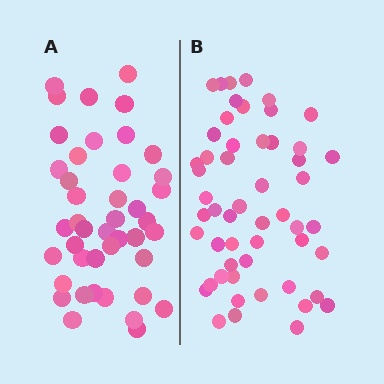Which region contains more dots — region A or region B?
Region B (the right region) has more dots.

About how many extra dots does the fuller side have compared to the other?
Region B has roughly 10 or so more dots than region A.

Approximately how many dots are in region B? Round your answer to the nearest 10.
About 50 dots. (The exact count is 53, which rounds to 50.)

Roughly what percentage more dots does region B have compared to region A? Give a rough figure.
About 25% more.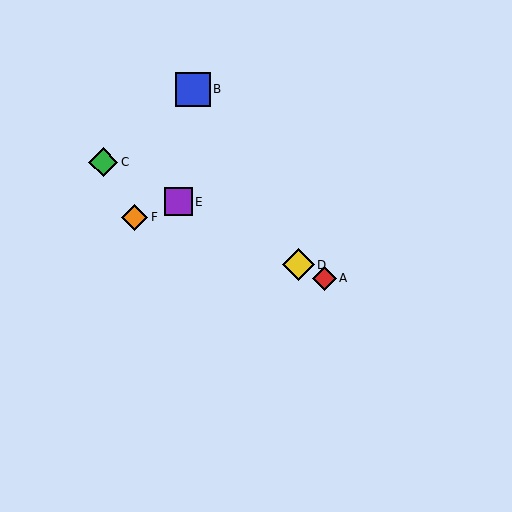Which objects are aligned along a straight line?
Objects A, C, D, E are aligned along a straight line.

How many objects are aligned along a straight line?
4 objects (A, C, D, E) are aligned along a straight line.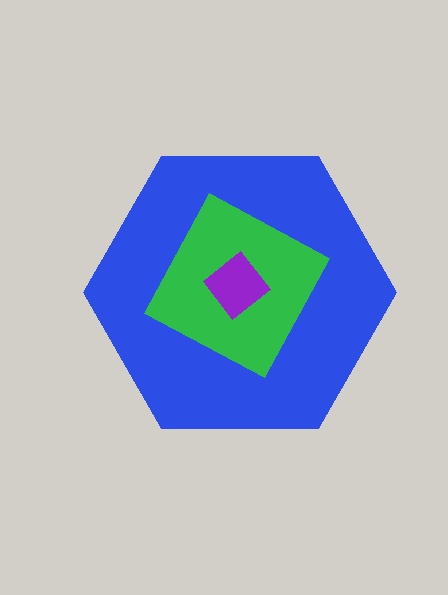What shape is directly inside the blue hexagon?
The green diamond.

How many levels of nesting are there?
3.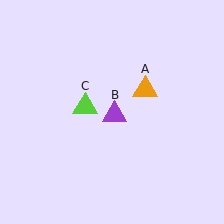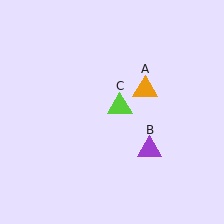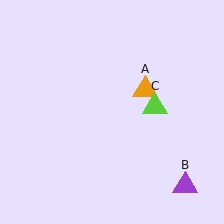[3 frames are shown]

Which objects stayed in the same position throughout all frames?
Orange triangle (object A) remained stationary.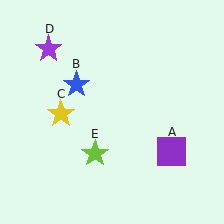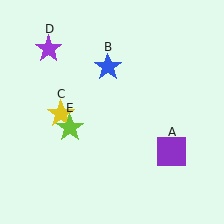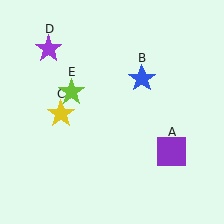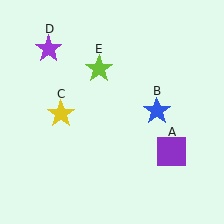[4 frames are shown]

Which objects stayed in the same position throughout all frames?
Purple square (object A) and yellow star (object C) and purple star (object D) remained stationary.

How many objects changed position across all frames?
2 objects changed position: blue star (object B), lime star (object E).